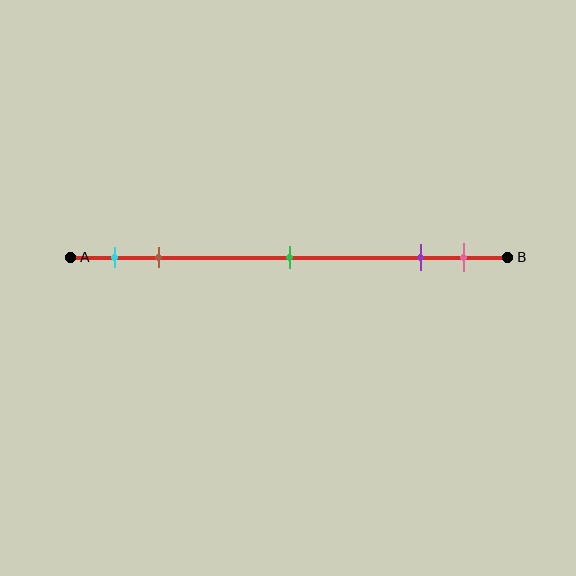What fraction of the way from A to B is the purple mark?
The purple mark is approximately 80% (0.8) of the way from A to B.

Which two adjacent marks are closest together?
The purple and pink marks are the closest adjacent pair.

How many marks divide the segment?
There are 5 marks dividing the segment.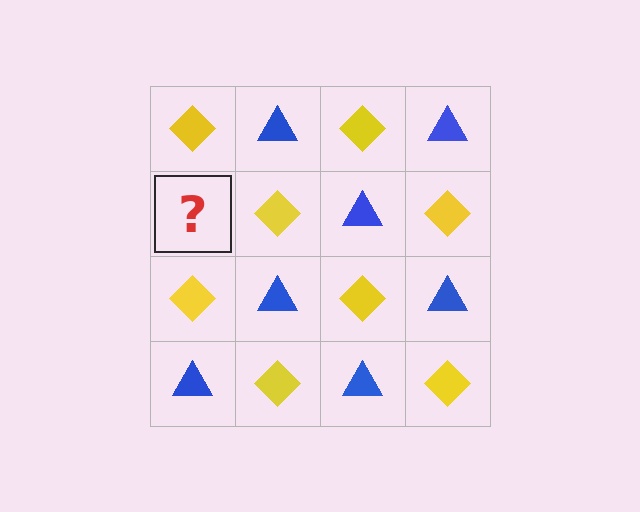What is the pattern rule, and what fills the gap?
The rule is that it alternates yellow diamond and blue triangle in a checkerboard pattern. The gap should be filled with a blue triangle.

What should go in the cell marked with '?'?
The missing cell should contain a blue triangle.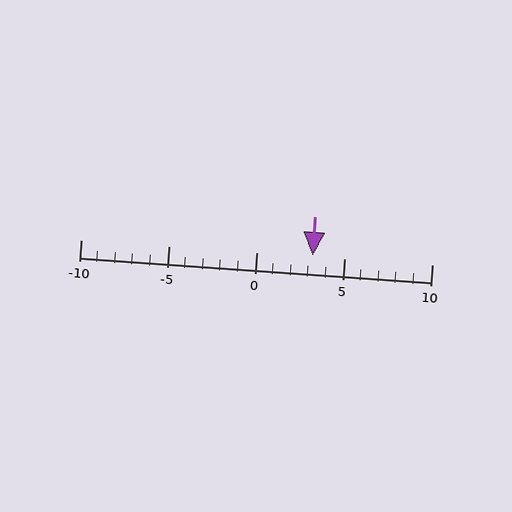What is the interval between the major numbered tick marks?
The major tick marks are spaced 5 units apart.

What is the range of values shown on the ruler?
The ruler shows values from -10 to 10.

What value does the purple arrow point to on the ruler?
The purple arrow points to approximately 3.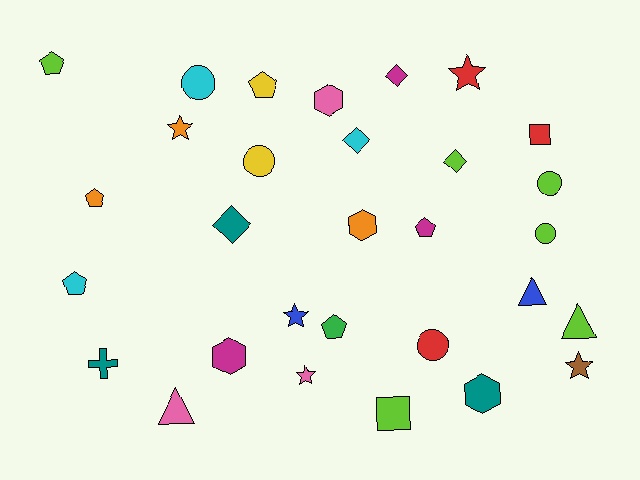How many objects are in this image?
There are 30 objects.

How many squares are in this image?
There are 2 squares.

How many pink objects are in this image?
There are 3 pink objects.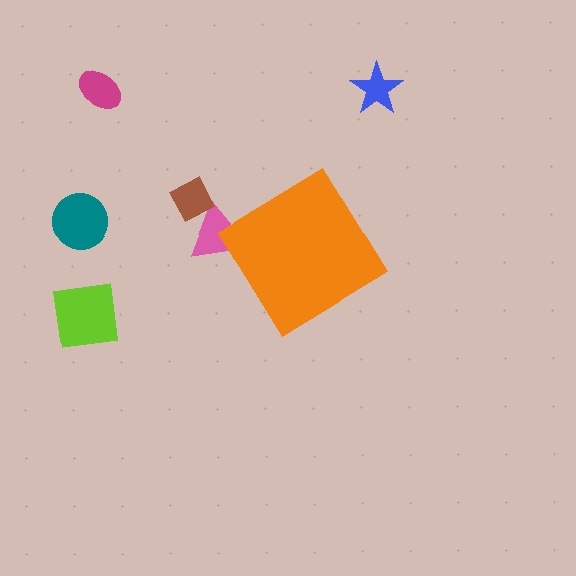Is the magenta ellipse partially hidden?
No, the magenta ellipse is fully visible.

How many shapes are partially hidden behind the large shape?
1 shape is partially hidden.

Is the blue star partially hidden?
No, the blue star is fully visible.